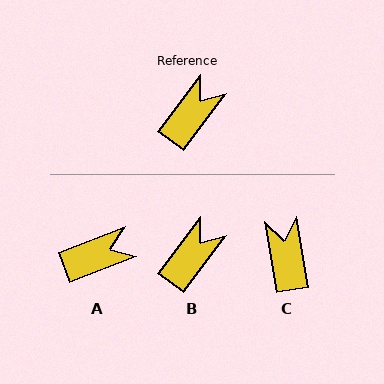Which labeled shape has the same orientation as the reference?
B.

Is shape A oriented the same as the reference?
No, it is off by about 33 degrees.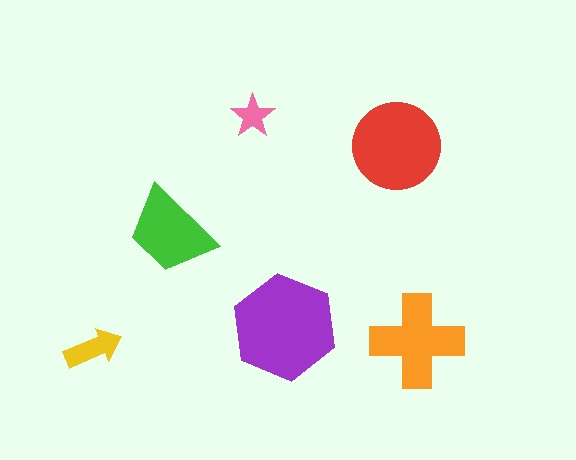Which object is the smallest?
The pink star.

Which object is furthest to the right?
The orange cross is rightmost.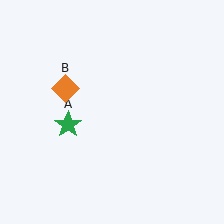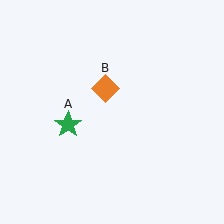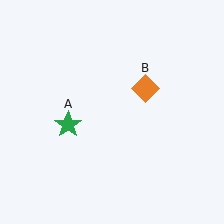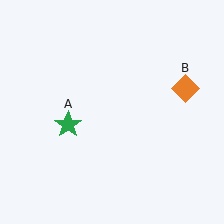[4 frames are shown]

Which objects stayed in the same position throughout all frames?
Green star (object A) remained stationary.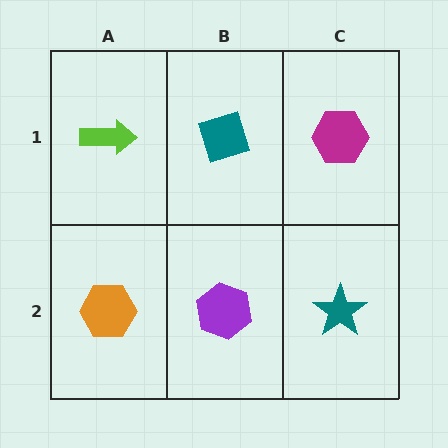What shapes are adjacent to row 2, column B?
A teal diamond (row 1, column B), an orange hexagon (row 2, column A), a teal star (row 2, column C).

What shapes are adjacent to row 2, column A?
A lime arrow (row 1, column A), a purple hexagon (row 2, column B).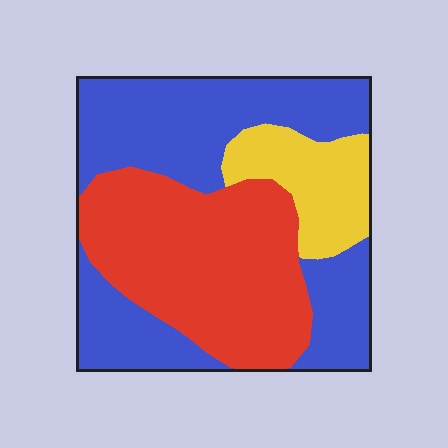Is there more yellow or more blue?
Blue.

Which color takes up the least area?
Yellow, at roughly 15%.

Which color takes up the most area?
Blue, at roughly 45%.